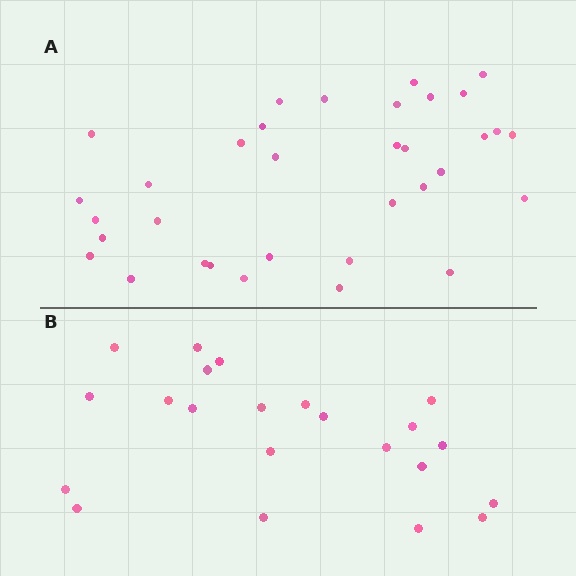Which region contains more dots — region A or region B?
Region A (the top region) has more dots.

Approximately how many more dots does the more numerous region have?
Region A has roughly 12 or so more dots than region B.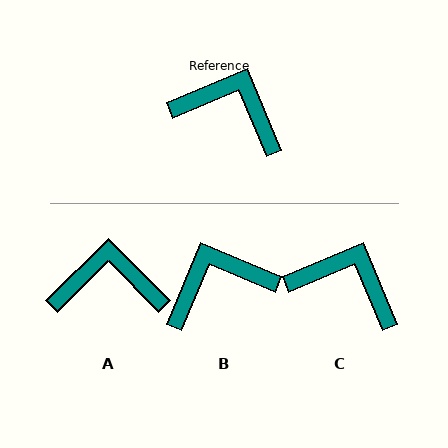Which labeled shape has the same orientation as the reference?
C.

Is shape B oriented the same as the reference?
No, it is off by about 45 degrees.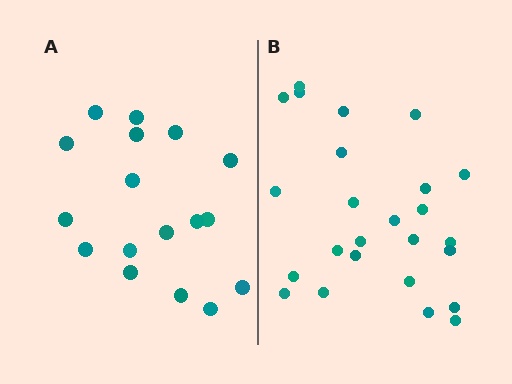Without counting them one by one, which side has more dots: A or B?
Region B (the right region) has more dots.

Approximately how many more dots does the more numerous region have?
Region B has roughly 8 or so more dots than region A.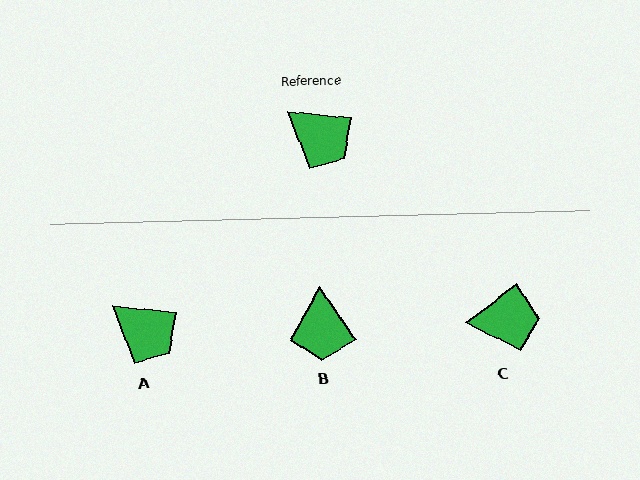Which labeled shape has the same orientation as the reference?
A.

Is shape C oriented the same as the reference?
No, it is off by about 43 degrees.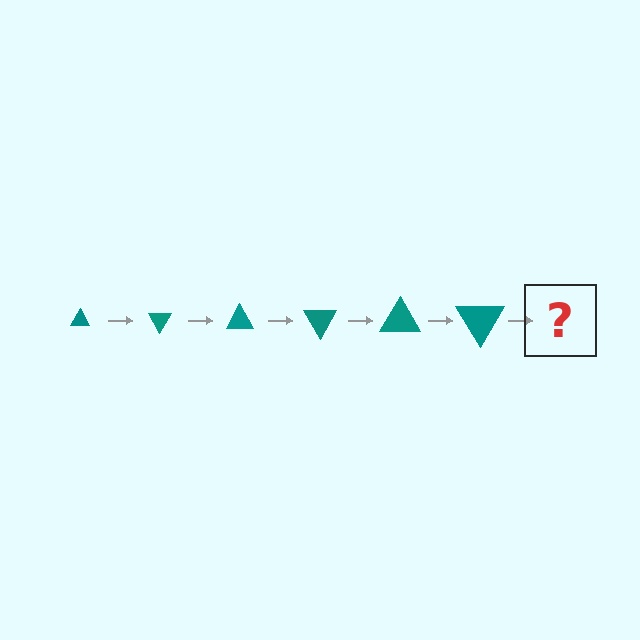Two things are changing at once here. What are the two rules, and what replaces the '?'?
The two rules are that the triangle grows larger each step and it rotates 60 degrees each step. The '?' should be a triangle, larger than the previous one and rotated 360 degrees from the start.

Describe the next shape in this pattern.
It should be a triangle, larger than the previous one and rotated 360 degrees from the start.